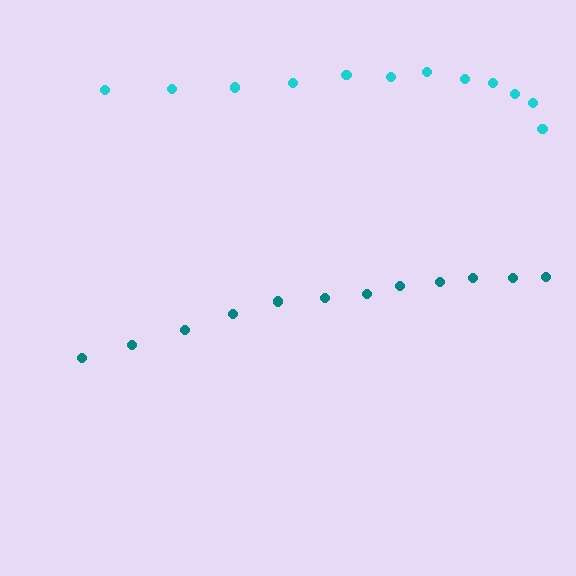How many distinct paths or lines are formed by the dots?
There are 2 distinct paths.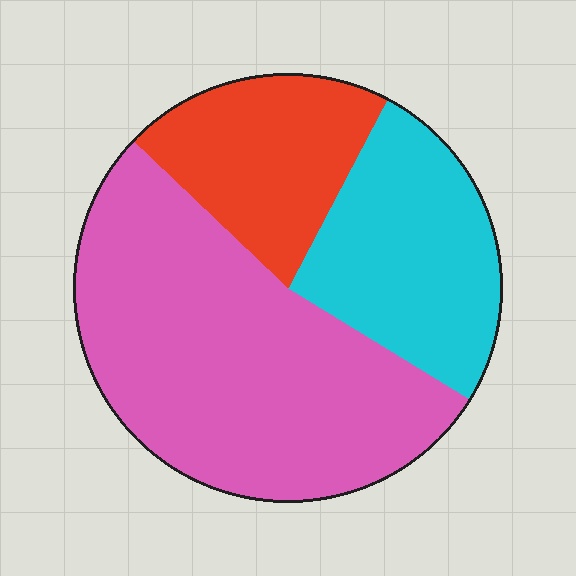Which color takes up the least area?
Red, at roughly 20%.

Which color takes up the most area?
Pink, at roughly 55%.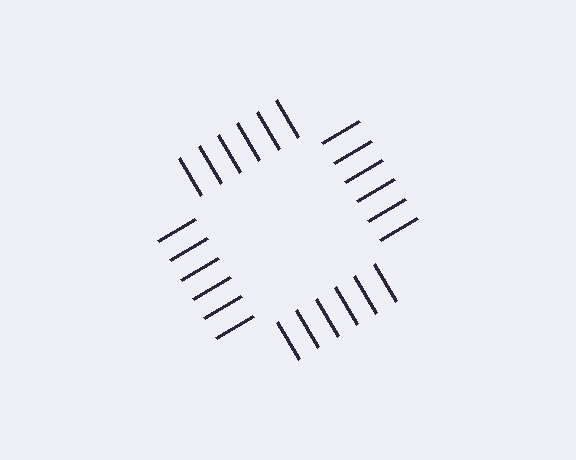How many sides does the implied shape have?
4 sides — the line-ends trace a square.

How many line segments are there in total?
24 — 6 along each of the 4 edges.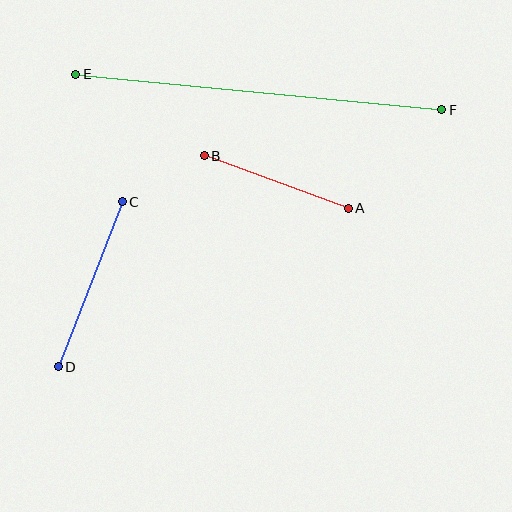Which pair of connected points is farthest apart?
Points E and F are farthest apart.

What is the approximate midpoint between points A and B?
The midpoint is at approximately (276, 182) pixels.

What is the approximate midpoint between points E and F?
The midpoint is at approximately (259, 92) pixels.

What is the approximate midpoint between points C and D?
The midpoint is at approximately (90, 284) pixels.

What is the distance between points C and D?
The distance is approximately 177 pixels.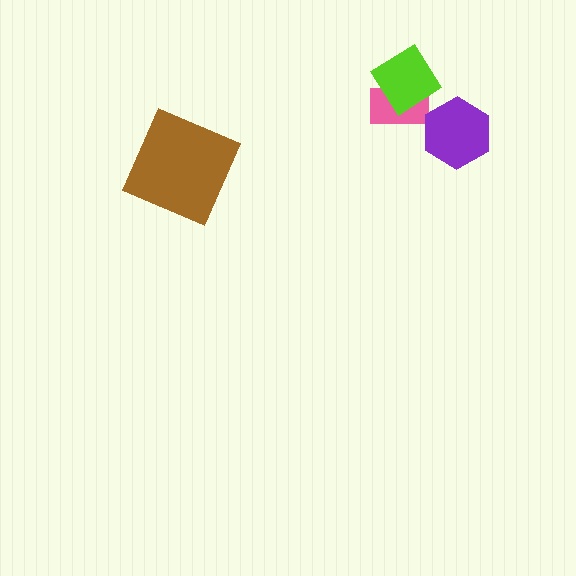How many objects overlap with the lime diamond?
1 object overlaps with the lime diamond.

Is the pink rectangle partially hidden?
Yes, it is partially covered by another shape.